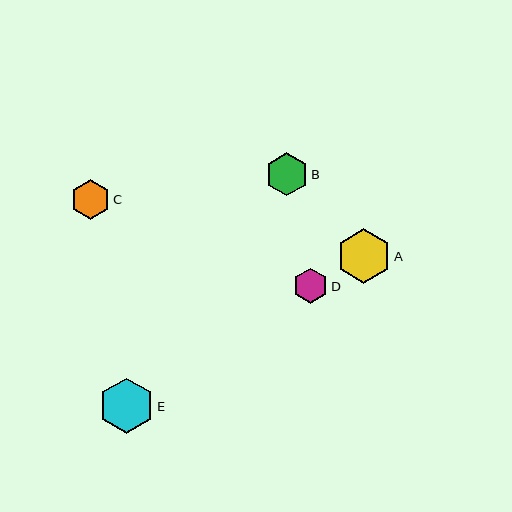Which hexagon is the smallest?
Hexagon D is the smallest with a size of approximately 35 pixels.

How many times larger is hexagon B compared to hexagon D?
Hexagon B is approximately 1.2 times the size of hexagon D.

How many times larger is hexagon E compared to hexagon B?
Hexagon E is approximately 1.3 times the size of hexagon B.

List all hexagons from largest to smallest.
From largest to smallest: E, A, B, C, D.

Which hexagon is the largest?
Hexagon E is the largest with a size of approximately 55 pixels.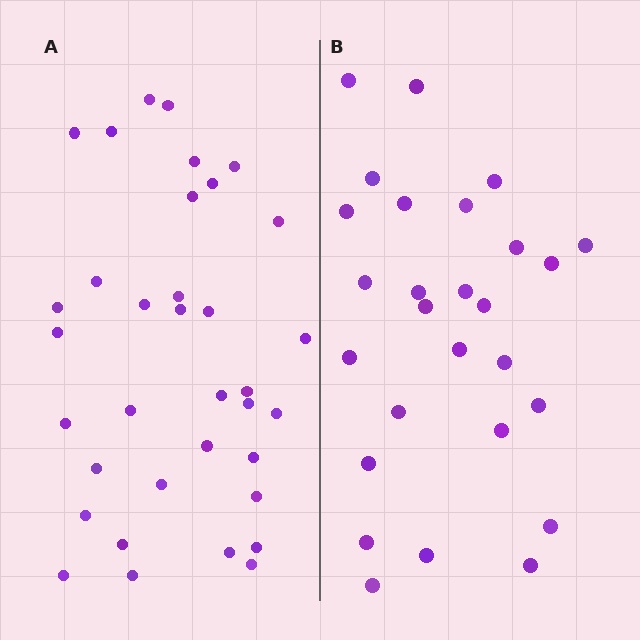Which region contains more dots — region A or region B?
Region A (the left region) has more dots.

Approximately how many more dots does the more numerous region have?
Region A has roughly 8 or so more dots than region B.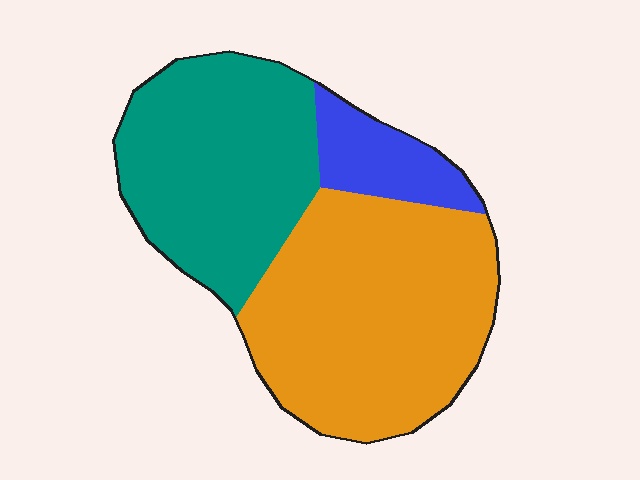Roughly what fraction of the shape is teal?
Teal covers 39% of the shape.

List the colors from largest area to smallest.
From largest to smallest: orange, teal, blue.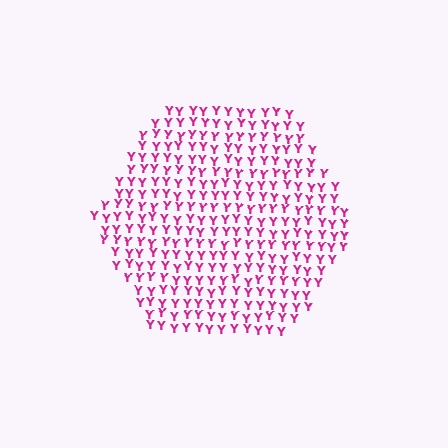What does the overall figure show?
The overall figure shows a hexagon.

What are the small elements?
The small elements are letter Y's.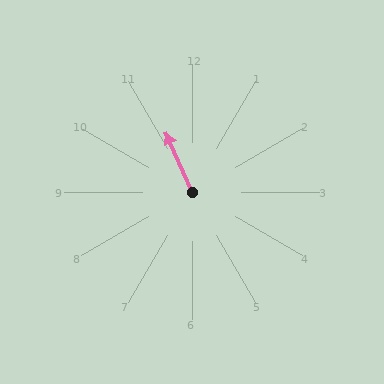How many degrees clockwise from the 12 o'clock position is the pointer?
Approximately 336 degrees.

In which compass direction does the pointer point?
Northwest.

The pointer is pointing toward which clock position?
Roughly 11 o'clock.